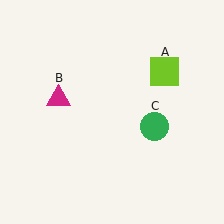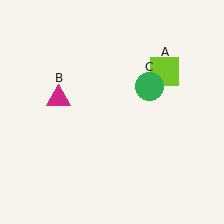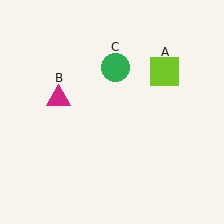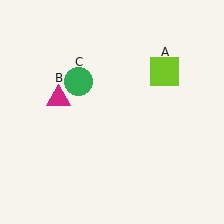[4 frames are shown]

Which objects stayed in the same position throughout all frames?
Lime square (object A) and magenta triangle (object B) remained stationary.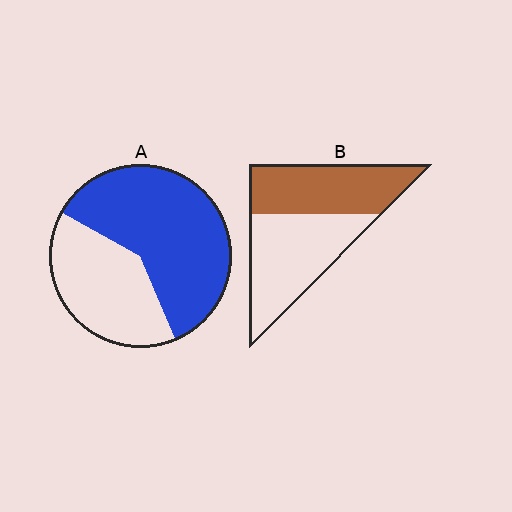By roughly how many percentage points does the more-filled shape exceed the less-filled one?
By roughly 15 percentage points (A over B).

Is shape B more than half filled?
Roughly half.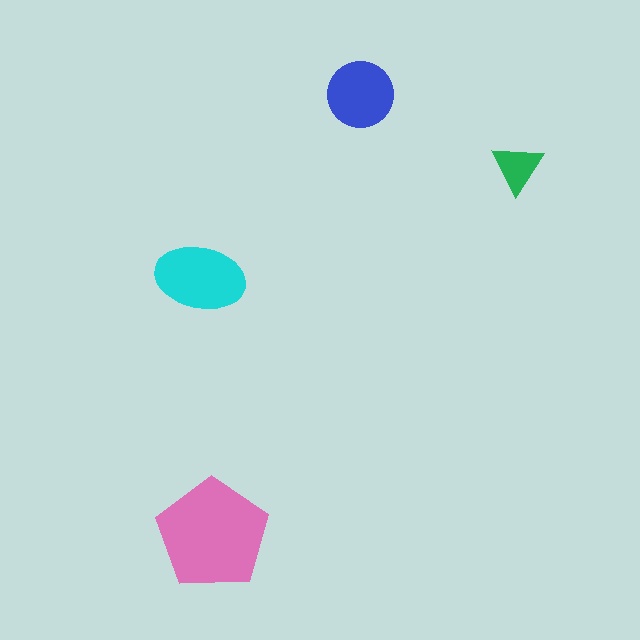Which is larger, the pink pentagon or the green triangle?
The pink pentagon.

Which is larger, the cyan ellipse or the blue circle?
The cyan ellipse.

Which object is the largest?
The pink pentagon.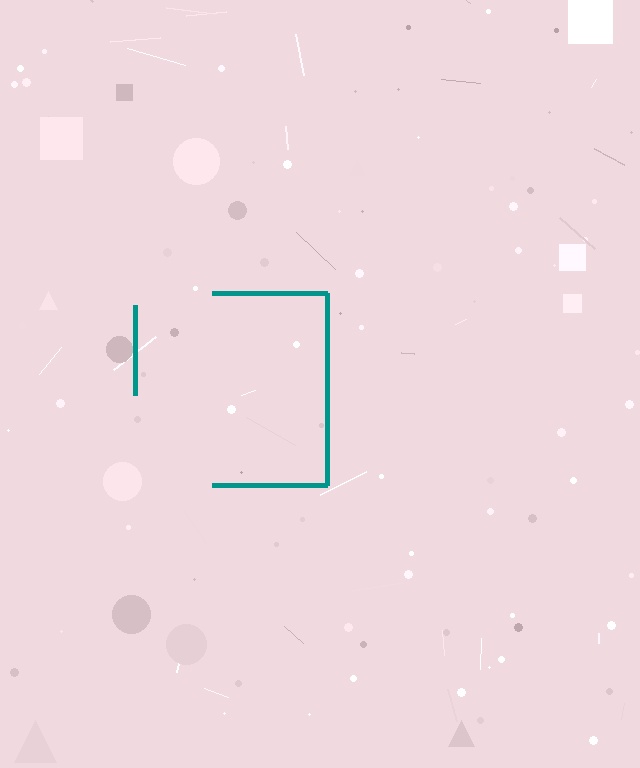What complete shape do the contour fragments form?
The contour fragments form a square.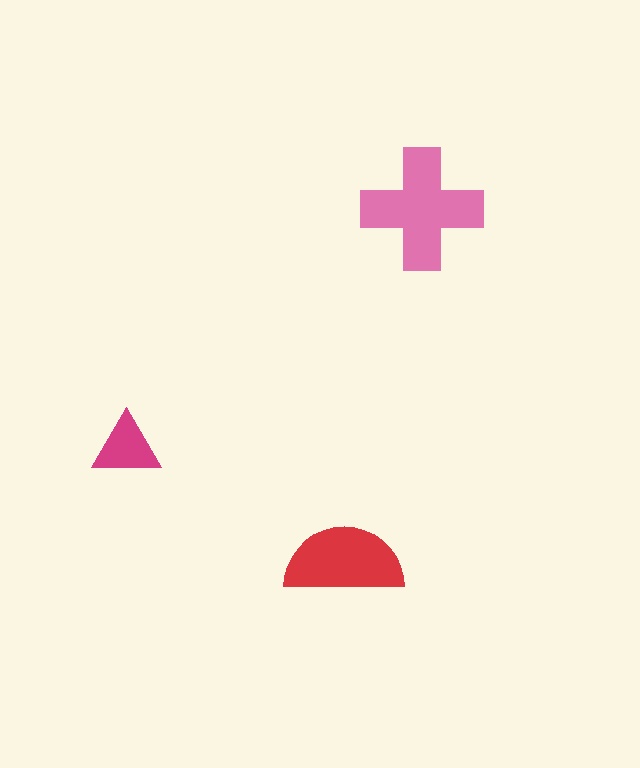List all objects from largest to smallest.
The pink cross, the red semicircle, the magenta triangle.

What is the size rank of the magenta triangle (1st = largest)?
3rd.